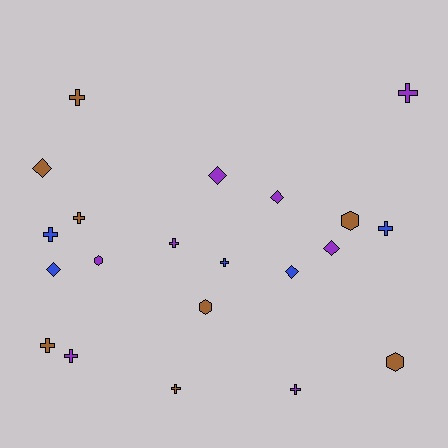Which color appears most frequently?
Purple, with 8 objects.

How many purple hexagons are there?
There is 1 purple hexagon.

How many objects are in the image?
There are 21 objects.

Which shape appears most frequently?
Cross, with 11 objects.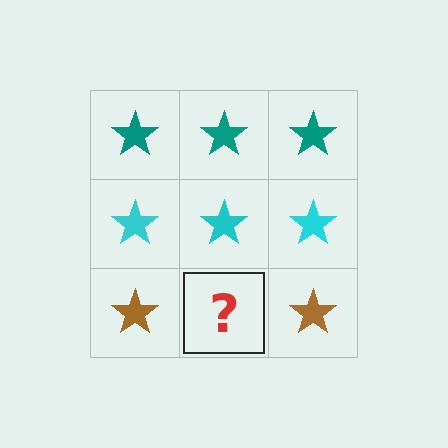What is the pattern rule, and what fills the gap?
The rule is that each row has a consistent color. The gap should be filled with a brown star.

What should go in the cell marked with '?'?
The missing cell should contain a brown star.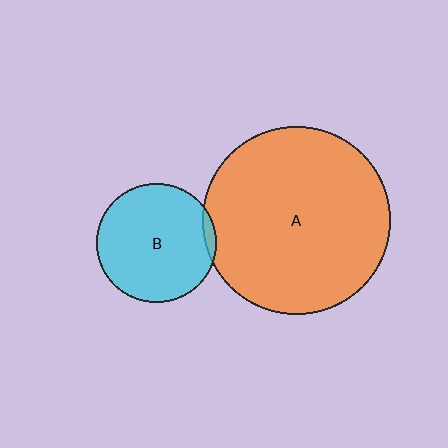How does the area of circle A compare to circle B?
Approximately 2.5 times.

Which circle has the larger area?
Circle A (orange).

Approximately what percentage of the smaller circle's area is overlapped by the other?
Approximately 5%.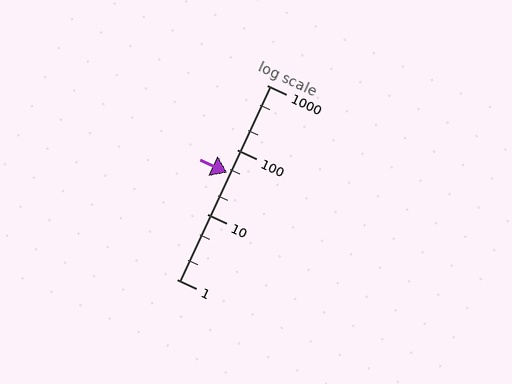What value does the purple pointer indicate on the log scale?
The pointer indicates approximately 44.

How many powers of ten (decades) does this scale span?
The scale spans 3 decades, from 1 to 1000.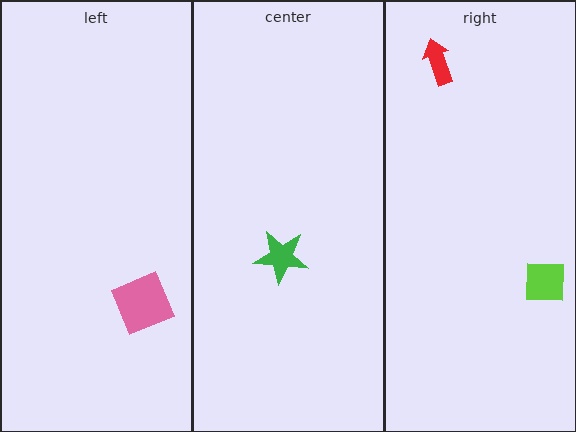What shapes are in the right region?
The red arrow, the lime square.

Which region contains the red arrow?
The right region.